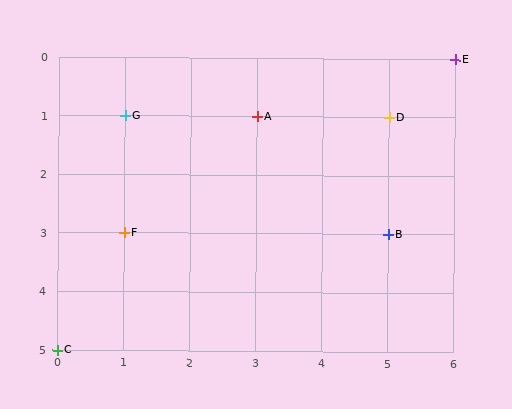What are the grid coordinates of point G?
Point G is at grid coordinates (1, 1).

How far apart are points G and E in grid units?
Points G and E are 5 columns and 1 row apart (about 5.1 grid units diagonally).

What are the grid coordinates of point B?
Point B is at grid coordinates (5, 3).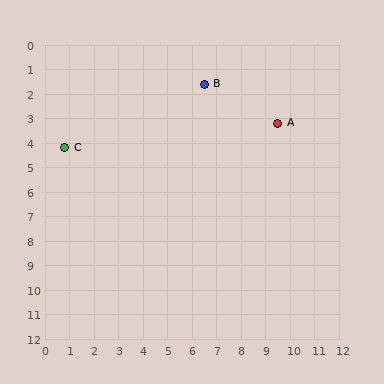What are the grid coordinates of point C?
Point C is at approximately (0.8, 4.2).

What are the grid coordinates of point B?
Point B is at approximately (6.5, 1.6).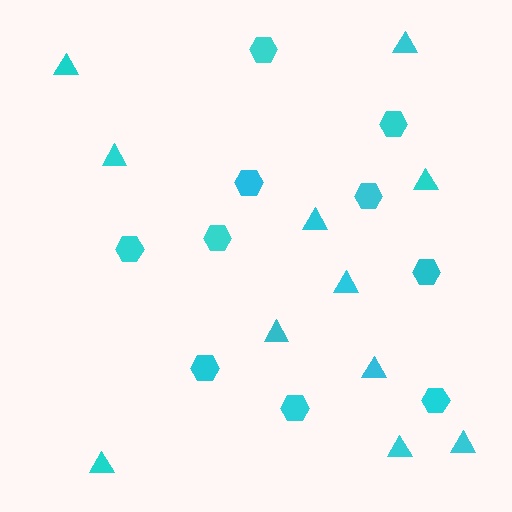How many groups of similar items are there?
There are 2 groups: one group of hexagons (10) and one group of triangles (11).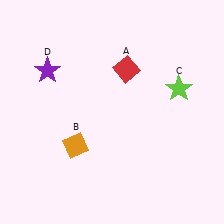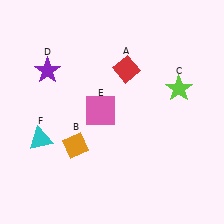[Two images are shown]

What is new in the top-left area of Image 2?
A pink square (E) was added in the top-left area of Image 2.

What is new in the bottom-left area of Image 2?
A cyan triangle (F) was added in the bottom-left area of Image 2.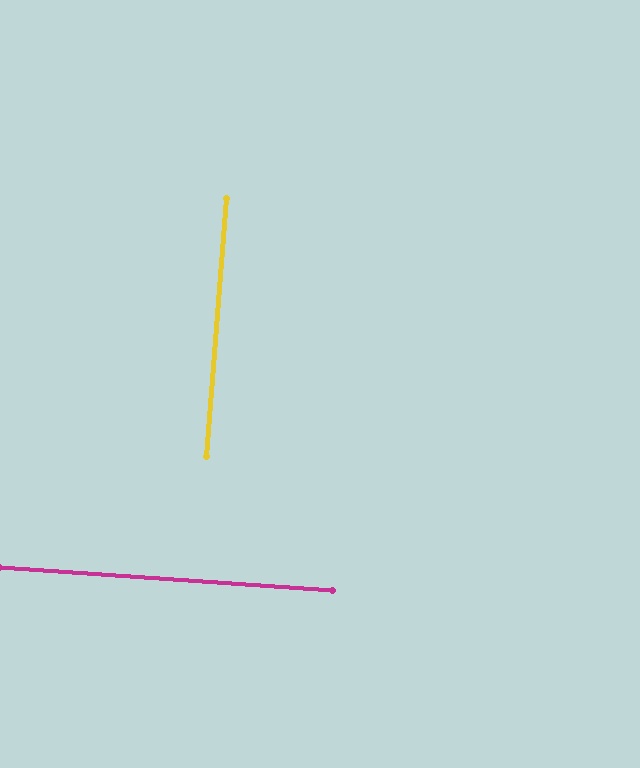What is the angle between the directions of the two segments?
Approximately 90 degrees.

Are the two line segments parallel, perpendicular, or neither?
Perpendicular — they meet at approximately 90°.